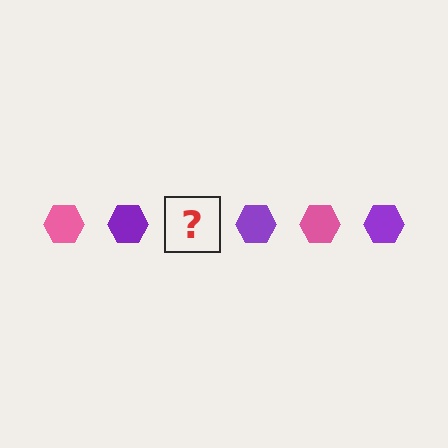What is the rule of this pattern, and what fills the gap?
The rule is that the pattern cycles through pink, purple hexagons. The gap should be filled with a pink hexagon.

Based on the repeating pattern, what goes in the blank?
The blank should be a pink hexagon.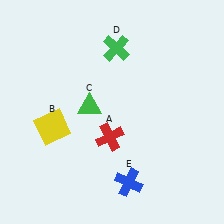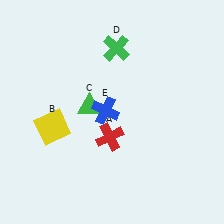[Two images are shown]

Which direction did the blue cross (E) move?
The blue cross (E) moved up.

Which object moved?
The blue cross (E) moved up.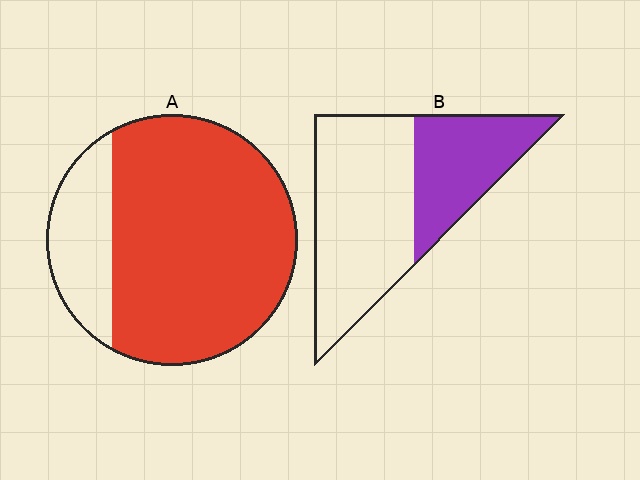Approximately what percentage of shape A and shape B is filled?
A is approximately 80% and B is approximately 35%.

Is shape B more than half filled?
No.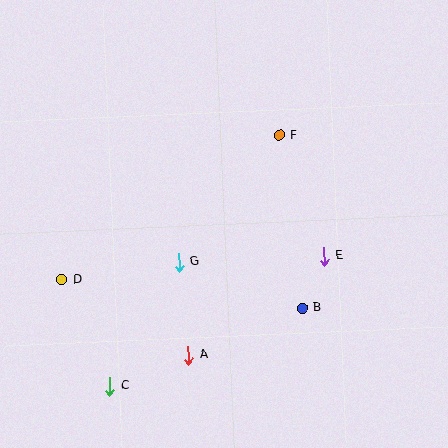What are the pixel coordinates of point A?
Point A is at (188, 355).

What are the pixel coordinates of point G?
Point G is at (179, 262).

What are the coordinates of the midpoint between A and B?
The midpoint between A and B is at (245, 332).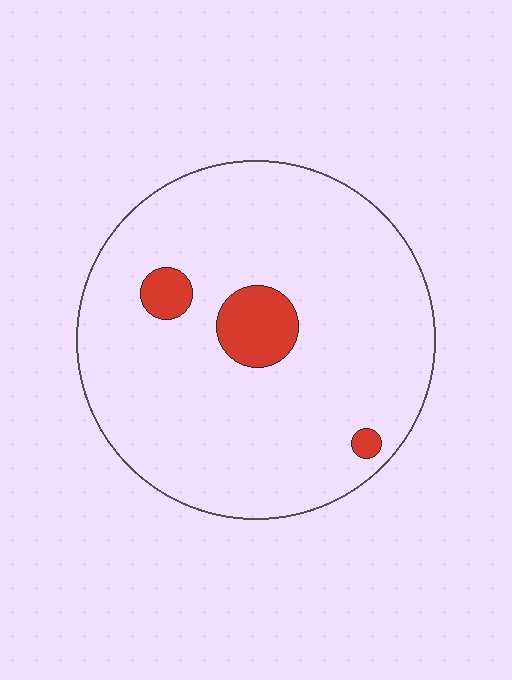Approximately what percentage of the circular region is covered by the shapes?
Approximately 10%.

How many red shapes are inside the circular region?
3.